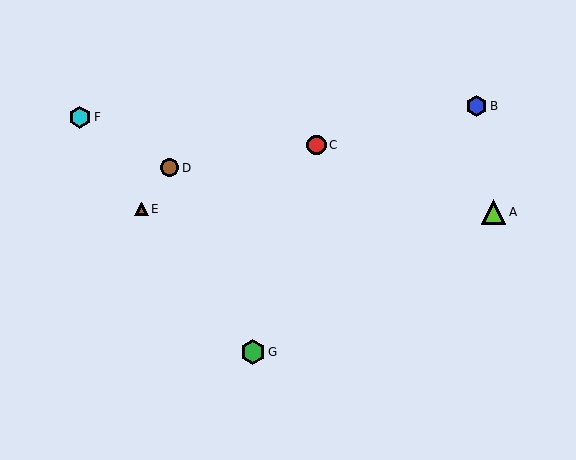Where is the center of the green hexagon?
The center of the green hexagon is at (253, 352).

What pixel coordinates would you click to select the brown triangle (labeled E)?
Click at (142, 209) to select the brown triangle E.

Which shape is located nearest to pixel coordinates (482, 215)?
The lime triangle (labeled A) at (494, 212) is nearest to that location.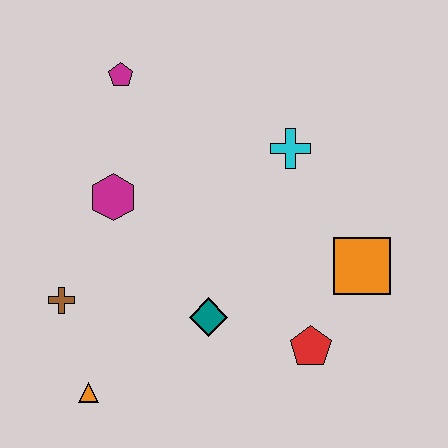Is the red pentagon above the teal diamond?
No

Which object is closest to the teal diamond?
The red pentagon is closest to the teal diamond.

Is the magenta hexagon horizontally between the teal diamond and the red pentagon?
No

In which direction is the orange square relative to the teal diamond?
The orange square is to the right of the teal diamond.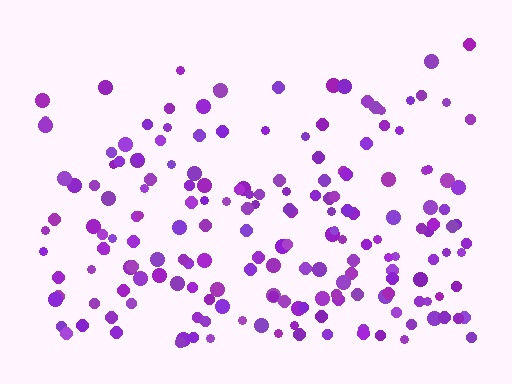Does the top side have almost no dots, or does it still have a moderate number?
Still a moderate number, just noticeably fewer than the bottom.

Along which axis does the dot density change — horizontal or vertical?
Vertical.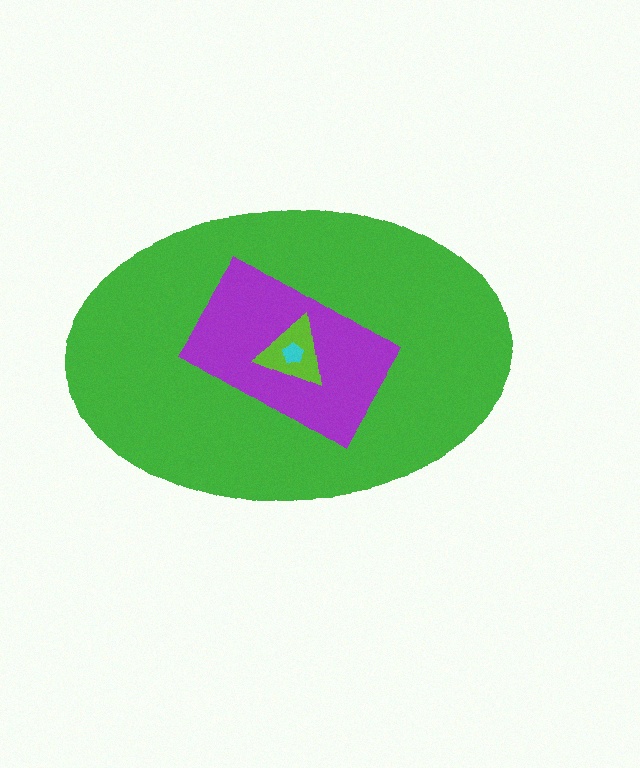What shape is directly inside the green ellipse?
The purple rectangle.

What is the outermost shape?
The green ellipse.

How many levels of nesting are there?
4.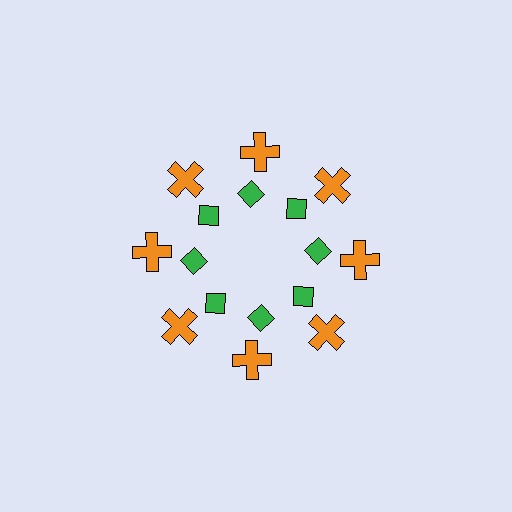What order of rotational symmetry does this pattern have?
This pattern has 8-fold rotational symmetry.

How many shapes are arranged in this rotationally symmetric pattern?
There are 16 shapes, arranged in 8 groups of 2.